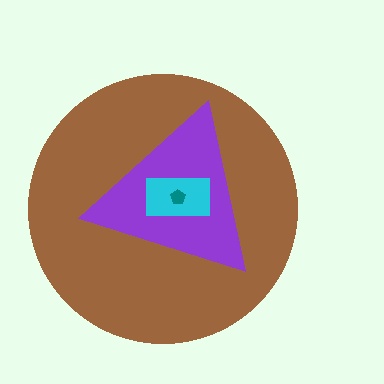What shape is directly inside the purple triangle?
The cyan rectangle.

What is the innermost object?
The teal pentagon.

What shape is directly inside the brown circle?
The purple triangle.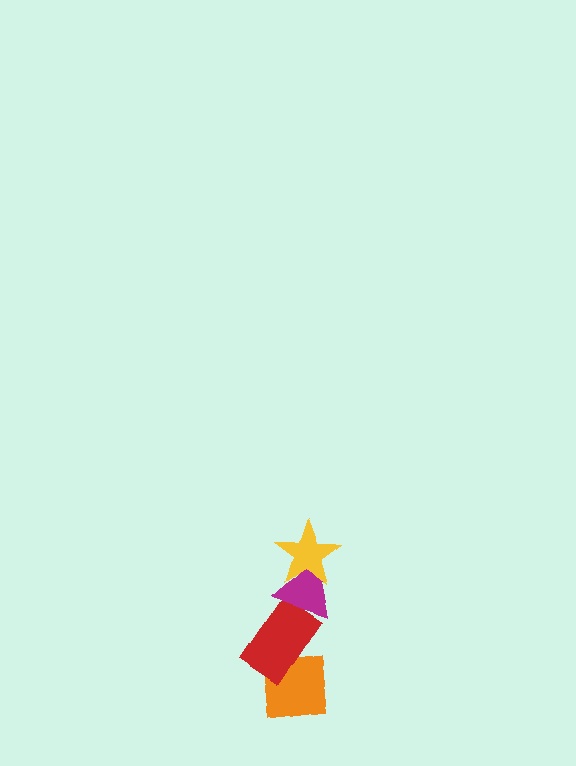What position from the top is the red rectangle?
The red rectangle is 3rd from the top.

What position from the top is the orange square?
The orange square is 4th from the top.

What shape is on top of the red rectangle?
The magenta triangle is on top of the red rectangle.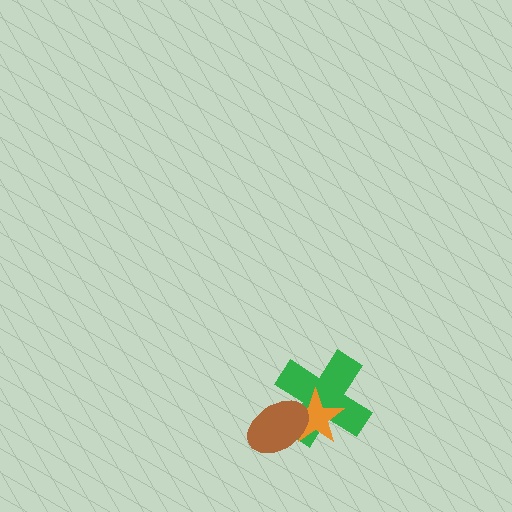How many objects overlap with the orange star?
2 objects overlap with the orange star.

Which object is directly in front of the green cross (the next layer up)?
The orange star is directly in front of the green cross.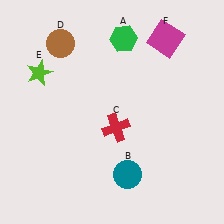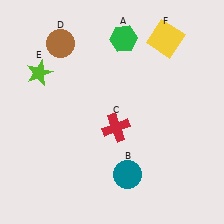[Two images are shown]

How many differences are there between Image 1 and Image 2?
There is 1 difference between the two images.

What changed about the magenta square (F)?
In Image 1, F is magenta. In Image 2, it changed to yellow.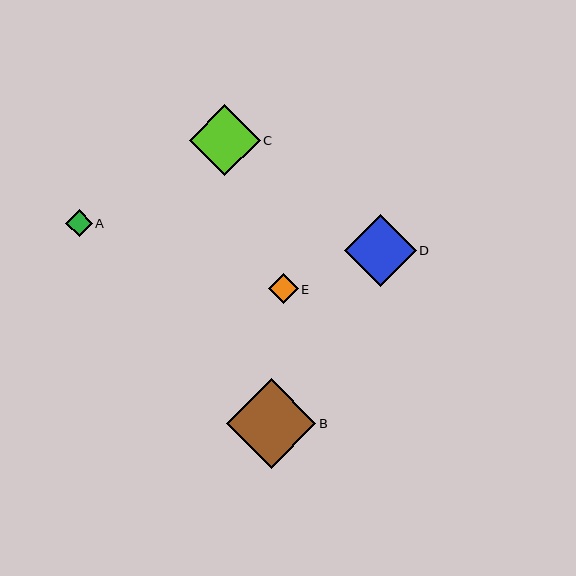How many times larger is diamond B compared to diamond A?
Diamond B is approximately 3.3 times the size of diamond A.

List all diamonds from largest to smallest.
From largest to smallest: B, D, C, E, A.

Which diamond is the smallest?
Diamond A is the smallest with a size of approximately 27 pixels.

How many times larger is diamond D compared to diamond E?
Diamond D is approximately 2.4 times the size of diamond E.